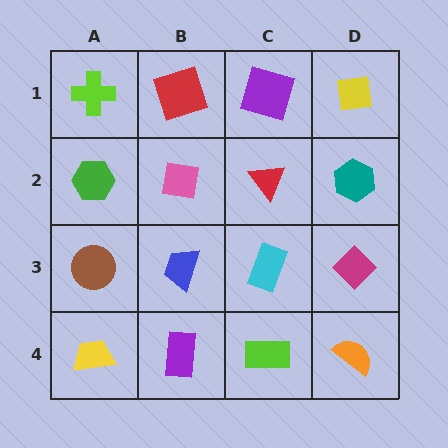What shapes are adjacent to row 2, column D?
A yellow square (row 1, column D), a magenta diamond (row 3, column D), a red triangle (row 2, column C).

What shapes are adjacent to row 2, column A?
A lime cross (row 1, column A), a brown circle (row 3, column A), a pink square (row 2, column B).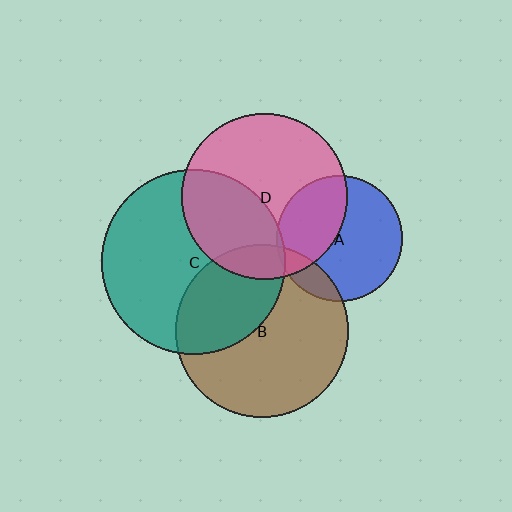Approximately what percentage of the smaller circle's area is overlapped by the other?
Approximately 40%.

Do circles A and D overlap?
Yes.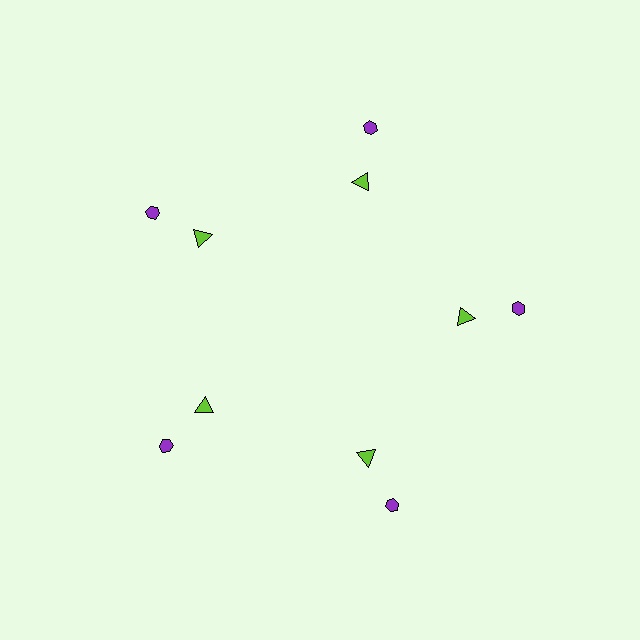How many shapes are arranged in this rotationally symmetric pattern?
There are 10 shapes, arranged in 5 groups of 2.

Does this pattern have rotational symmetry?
Yes, this pattern has 5-fold rotational symmetry. It looks the same after rotating 72 degrees around the center.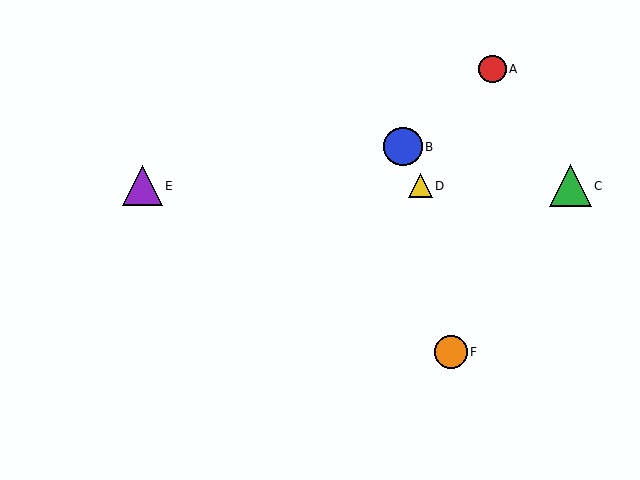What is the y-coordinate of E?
Object E is at y≈186.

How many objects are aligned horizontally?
3 objects (C, D, E) are aligned horizontally.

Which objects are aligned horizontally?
Objects C, D, E are aligned horizontally.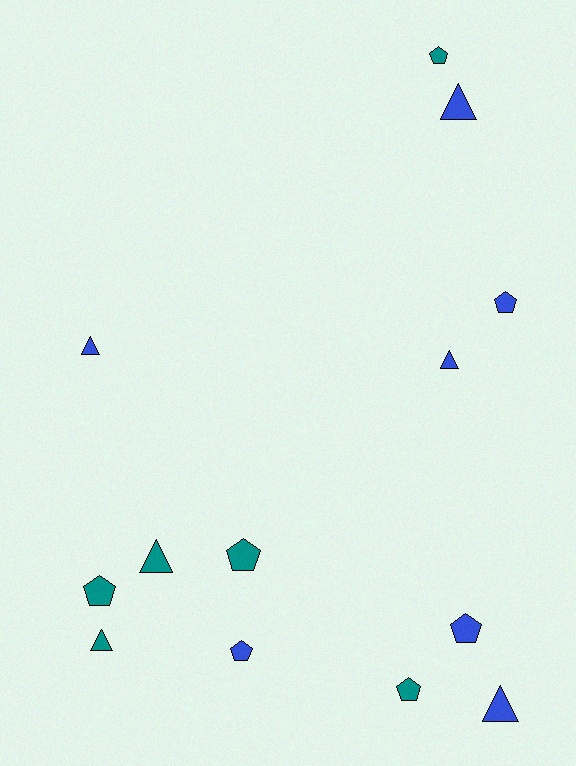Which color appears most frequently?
Blue, with 7 objects.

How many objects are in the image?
There are 13 objects.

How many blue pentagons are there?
There are 3 blue pentagons.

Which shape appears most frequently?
Pentagon, with 7 objects.